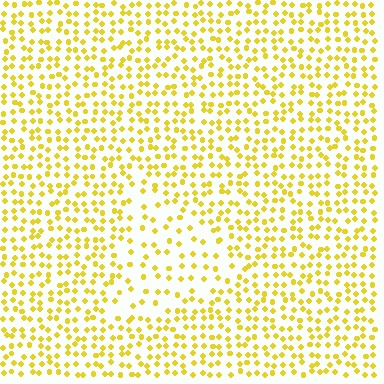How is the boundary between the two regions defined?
The boundary is defined by a change in element density (approximately 1.9x ratio). All elements are the same color, size, and shape.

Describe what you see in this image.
The image contains small yellow elements arranged at two different densities. A triangle-shaped region is visible where the elements are less densely packed than the surrounding area.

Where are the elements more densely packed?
The elements are more densely packed outside the triangle boundary.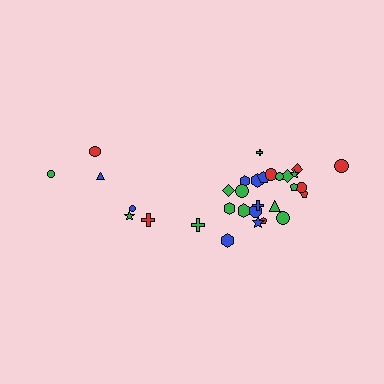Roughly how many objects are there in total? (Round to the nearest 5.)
Roughly 30 objects in total.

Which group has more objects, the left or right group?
The right group.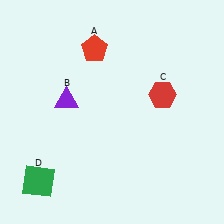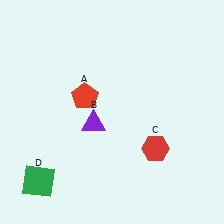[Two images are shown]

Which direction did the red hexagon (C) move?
The red hexagon (C) moved down.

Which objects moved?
The objects that moved are: the red pentagon (A), the purple triangle (B), the red hexagon (C).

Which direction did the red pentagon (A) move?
The red pentagon (A) moved down.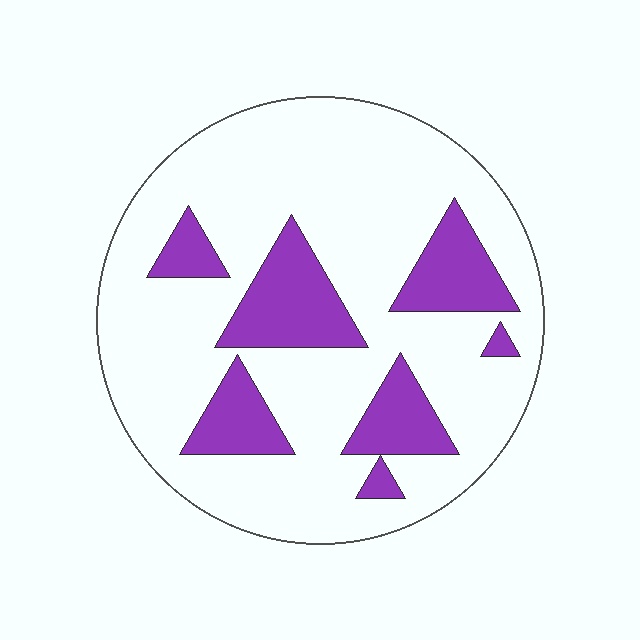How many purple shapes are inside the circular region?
7.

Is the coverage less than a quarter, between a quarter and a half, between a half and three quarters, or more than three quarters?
Less than a quarter.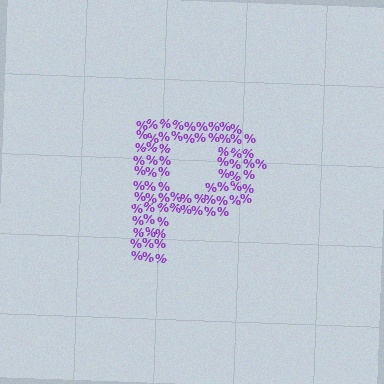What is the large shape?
The large shape is the letter P.